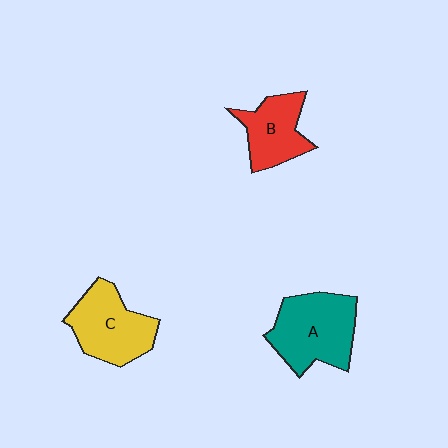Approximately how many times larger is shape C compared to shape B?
Approximately 1.3 times.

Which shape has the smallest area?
Shape B (red).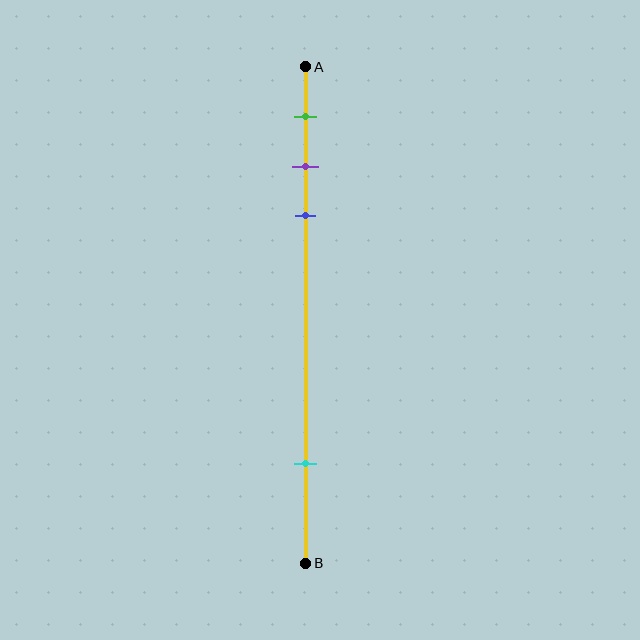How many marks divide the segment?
There are 4 marks dividing the segment.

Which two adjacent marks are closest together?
The purple and blue marks are the closest adjacent pair.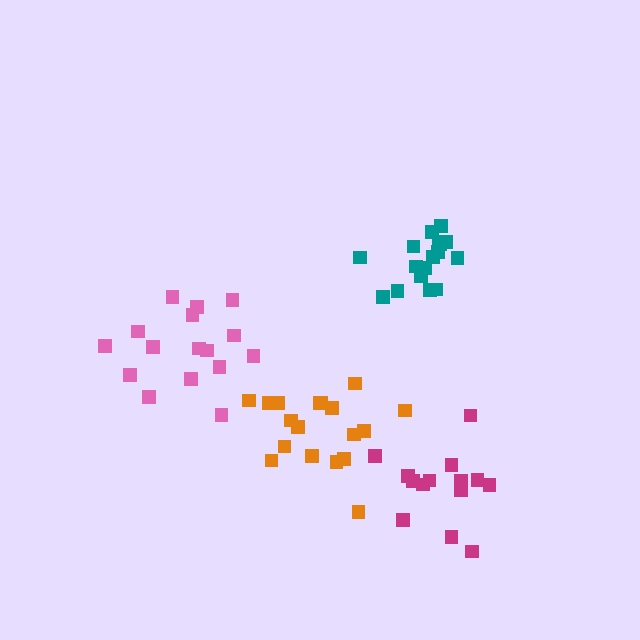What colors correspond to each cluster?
The clusters are colored: teal, orange, pink, magenta.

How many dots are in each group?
Group 1: 17 dots, Group 2: 18 dots, Group 3: 16 dots, Group 4: 14 dots (65 total).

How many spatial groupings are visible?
There are 4 spatial groupings.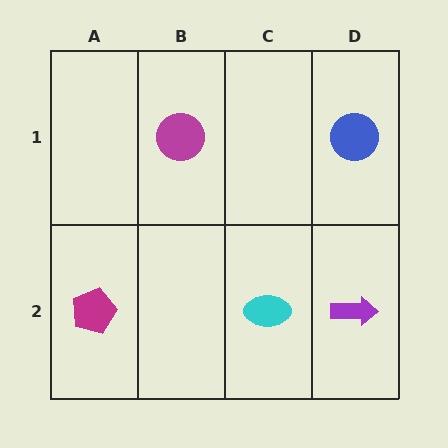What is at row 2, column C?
A cyan ellipse.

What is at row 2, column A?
A magenta pentagon.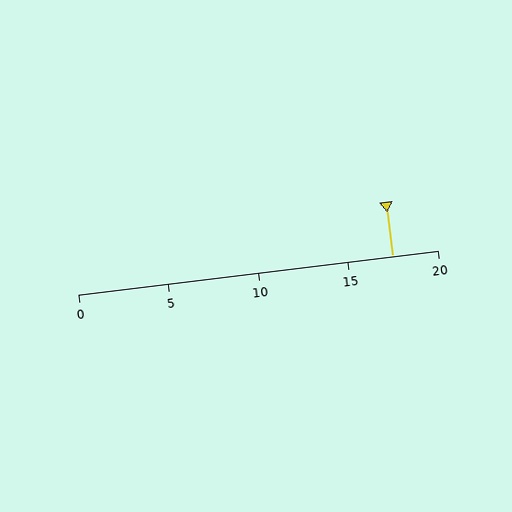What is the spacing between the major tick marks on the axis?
The major ticks are spaced 5 apart.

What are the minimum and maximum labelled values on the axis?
The axis runs from 0 to 20.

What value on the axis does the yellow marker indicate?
The marker indicates approximately 17.5.